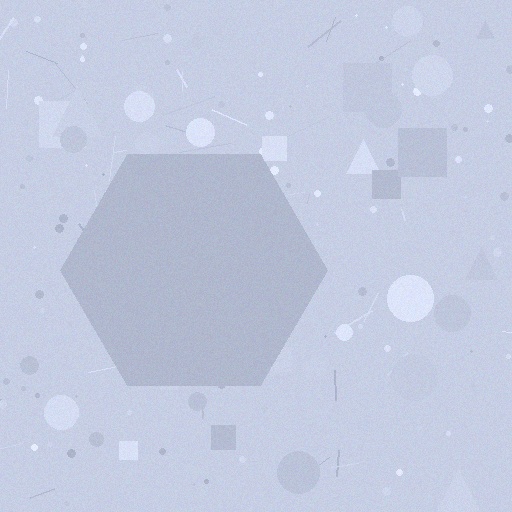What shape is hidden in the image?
A hexagon is hidden in the image.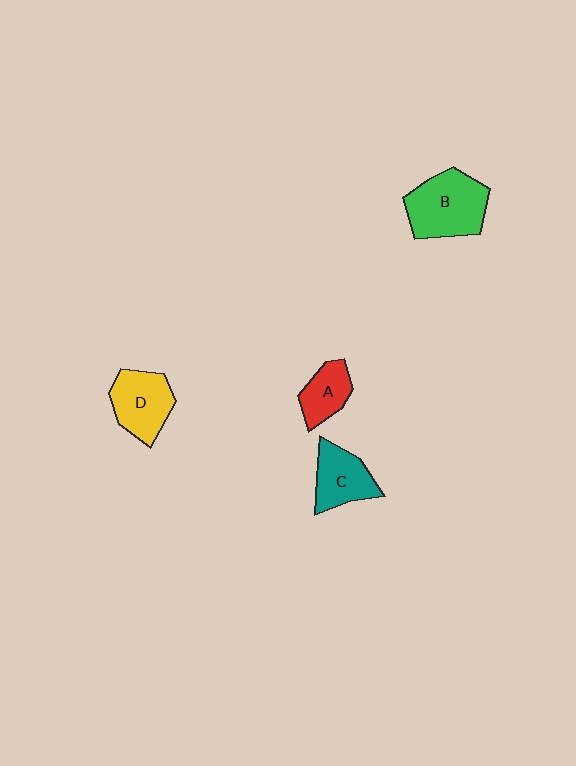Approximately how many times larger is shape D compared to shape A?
Approximately 1.5 times.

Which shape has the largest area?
Shape B (green).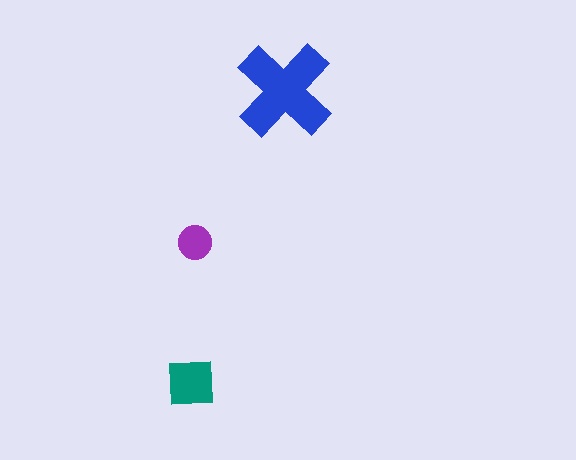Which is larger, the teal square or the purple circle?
The teal square.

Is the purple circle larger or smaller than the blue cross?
Smaller.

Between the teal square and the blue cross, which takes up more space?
The blue cross.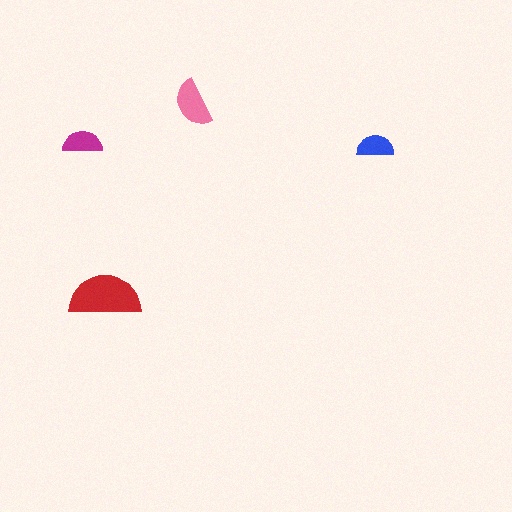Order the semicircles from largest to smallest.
the red one, the pink one, the magenta one, the blue one.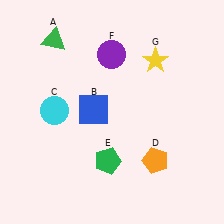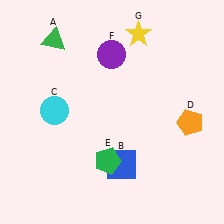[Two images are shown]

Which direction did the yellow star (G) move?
The yellow star (G) moved up.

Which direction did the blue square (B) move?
The blue square (B) moved down.